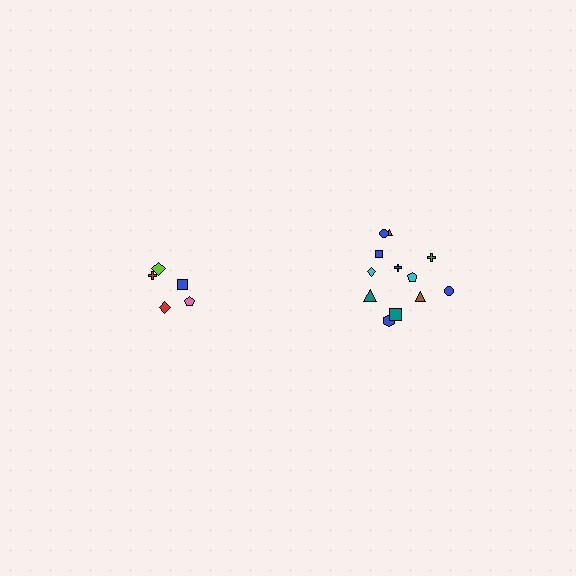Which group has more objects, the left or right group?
The right group.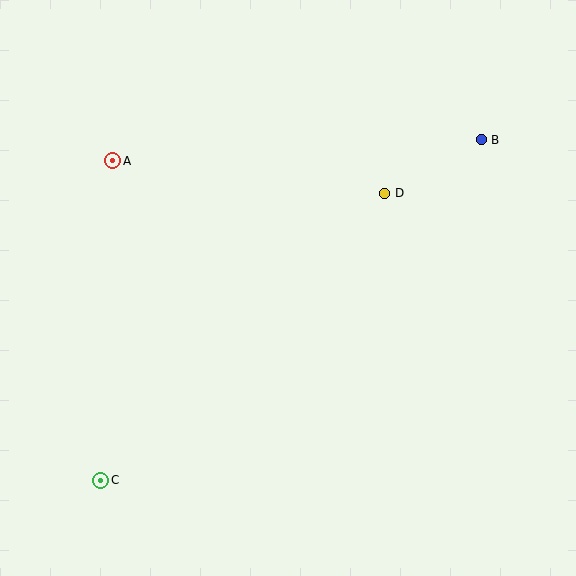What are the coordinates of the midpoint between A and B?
The midpoint between A and B is at (297, 150).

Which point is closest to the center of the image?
Point D at (385, 194) is closest to the center.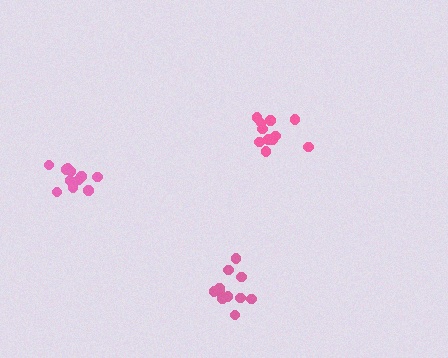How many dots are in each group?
Group 1: 11 dots, Group 2: 11 dots, Group 3: 11 dots (33 total).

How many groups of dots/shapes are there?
There are 3 groups.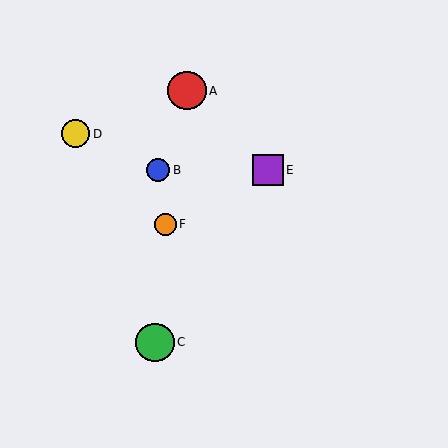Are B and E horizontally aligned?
Yes, both are at y≈170.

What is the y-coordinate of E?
Object E is at y≈170.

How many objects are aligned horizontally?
2 objects (B, E) are aligned horizontally.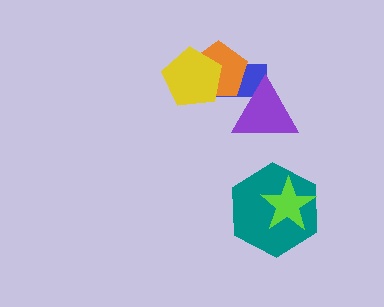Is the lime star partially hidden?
No, no other shape covers it.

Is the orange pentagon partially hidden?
Yes, it is partially covered by another shape.